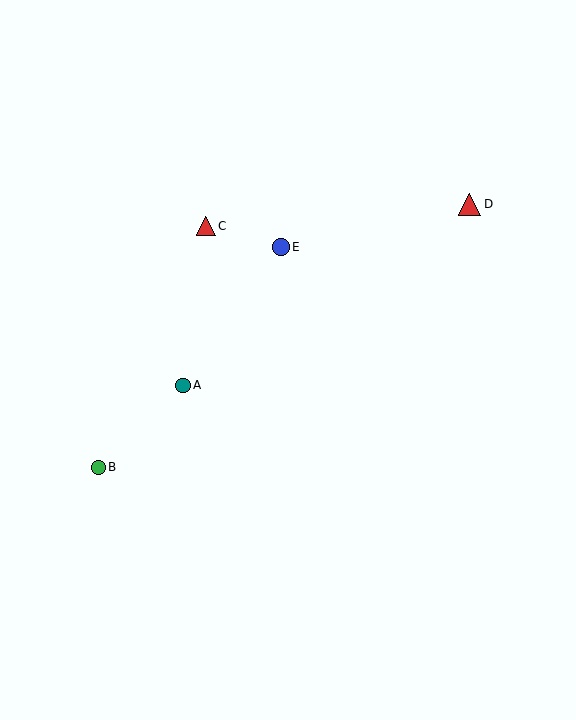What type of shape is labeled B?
Shape B is a green circle.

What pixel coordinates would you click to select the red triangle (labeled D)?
Click at (470, 204) to select the red triangle D.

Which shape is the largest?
The red triangle (labeled D) is the largest.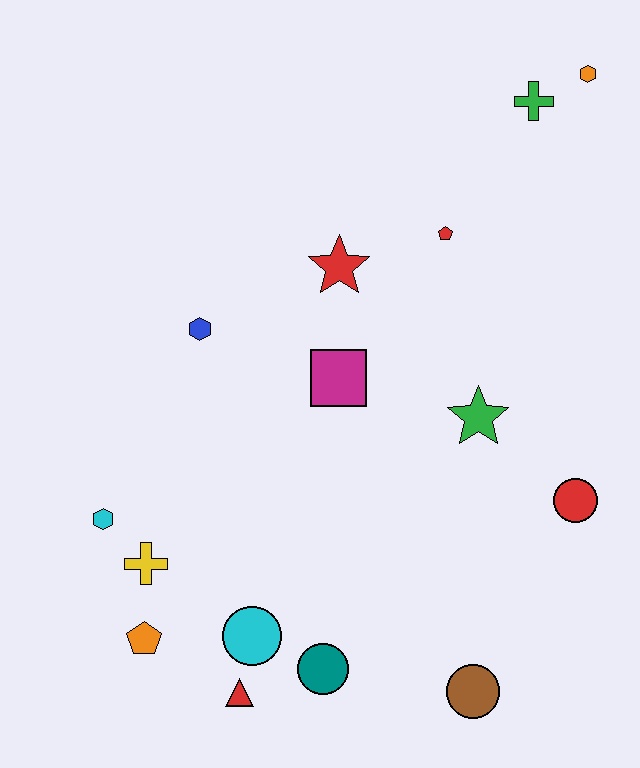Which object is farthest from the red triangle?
The orange hexagon is farthest from the red triangle.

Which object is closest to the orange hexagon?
The green cross is closest to the orange hexagon.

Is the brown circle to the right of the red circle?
No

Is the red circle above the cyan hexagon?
Yes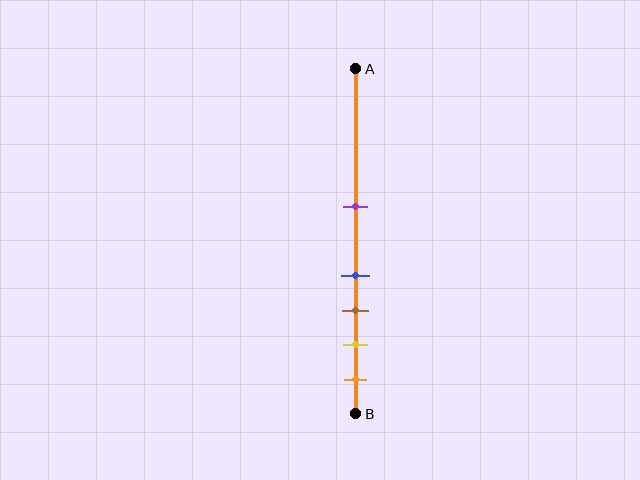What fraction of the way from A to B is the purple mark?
The purple mark is approximately 40% (0.4) of the way from A to B.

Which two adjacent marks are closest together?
The blue and brown marks are the closest adjacent pair.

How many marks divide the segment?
There are 5 marks dividing the segment.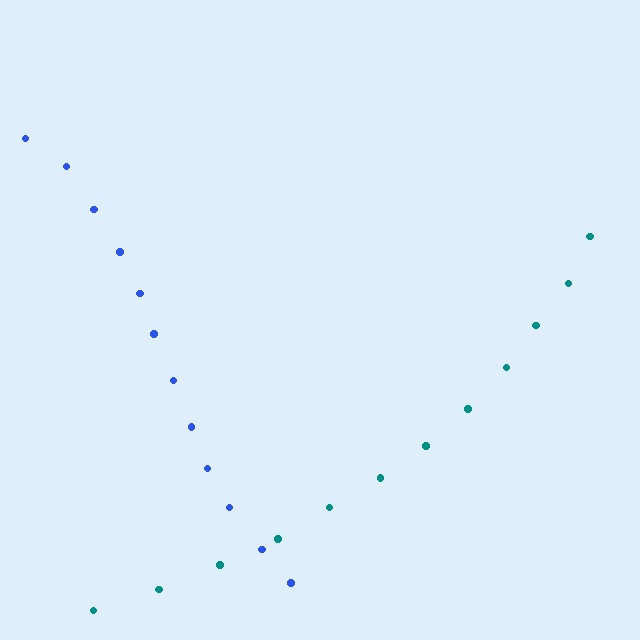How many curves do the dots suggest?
There are 2 distinct paths.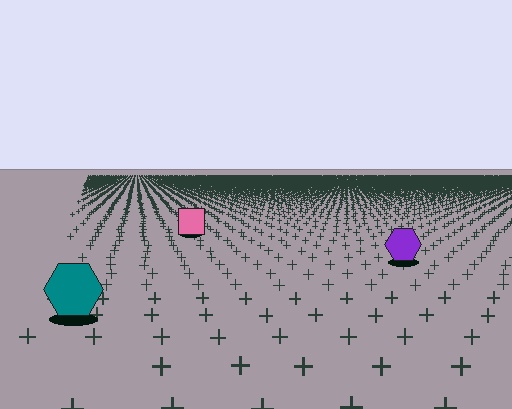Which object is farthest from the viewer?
The pink square is farthest from the viewer. It appears smaller and the ground texture around it is denser.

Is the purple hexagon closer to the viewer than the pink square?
Yes. The purple hexagon is closer — you can tell from the texture gradient: the ground texture is coarser near it.